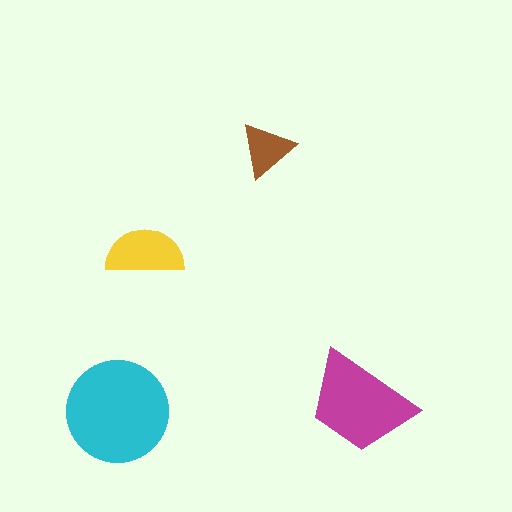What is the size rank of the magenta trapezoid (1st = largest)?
2nd.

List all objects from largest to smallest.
The cyan circle, the magenta trapezoid, the yellow semicircle, the brown triangle.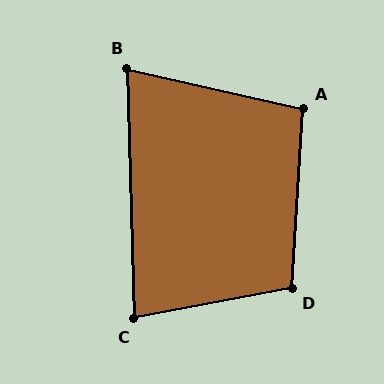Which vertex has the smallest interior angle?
B, at approximately 76 degrees.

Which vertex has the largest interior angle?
D, at approximately 104 degrees.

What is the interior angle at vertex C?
Approximately 81 degrees (acute).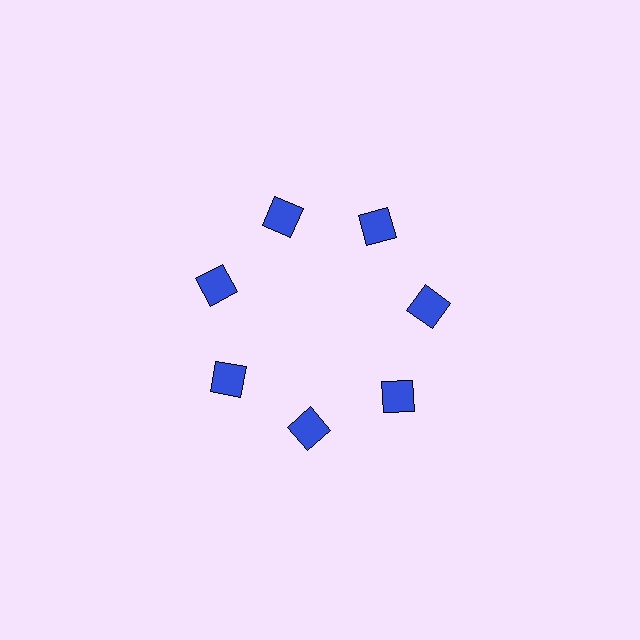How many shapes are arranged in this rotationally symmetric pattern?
There are 7 shapes, arranged in 7 groups of 1.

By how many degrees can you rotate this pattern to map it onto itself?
The pattern maps onto itself every 51 degrees of rotation.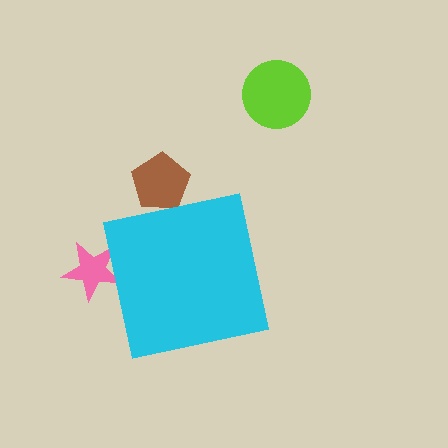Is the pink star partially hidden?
Yes, the pink star is partially hidden behind the cyan square.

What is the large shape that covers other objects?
A cyan square.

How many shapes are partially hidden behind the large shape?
2 shapes are partially hidden.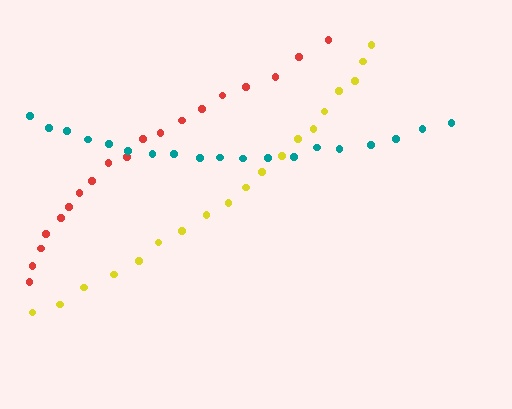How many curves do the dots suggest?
There are 3 distinct paths.